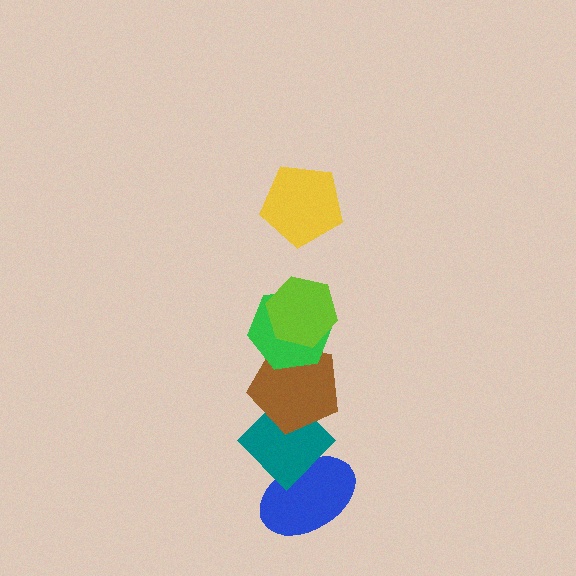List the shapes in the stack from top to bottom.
From top to bottom: the yellow pentagon, the lime hexagon, the green hexagon, the brown pentagon, the teal diamond, the blue ellipse.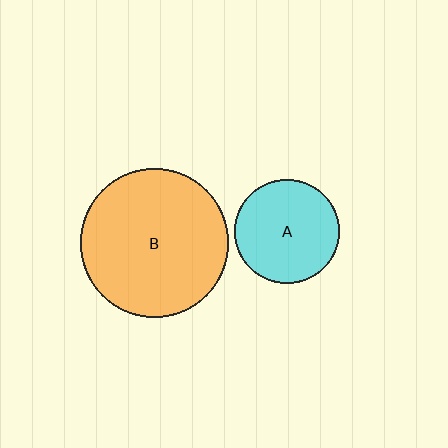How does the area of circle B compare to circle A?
Approximately 2.0 times.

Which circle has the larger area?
Circle B (orange).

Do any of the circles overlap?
No, none of the circles overlap.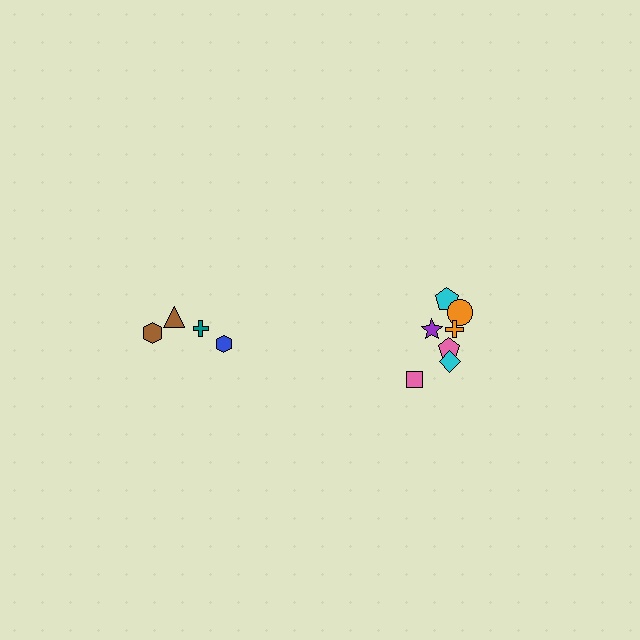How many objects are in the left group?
There are 4 objects.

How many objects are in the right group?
There are 7 objects.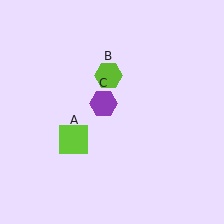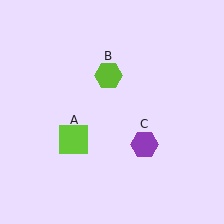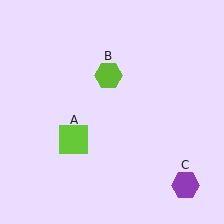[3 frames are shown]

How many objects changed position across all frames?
1 object changed position: purple hexagon (object C).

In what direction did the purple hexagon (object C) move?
The purple hexagon (object C) moved down and to the right.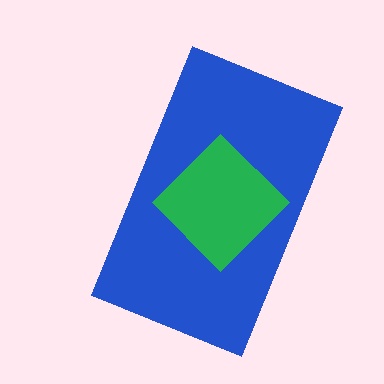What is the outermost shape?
The blue rectangle.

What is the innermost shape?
The green diamond.